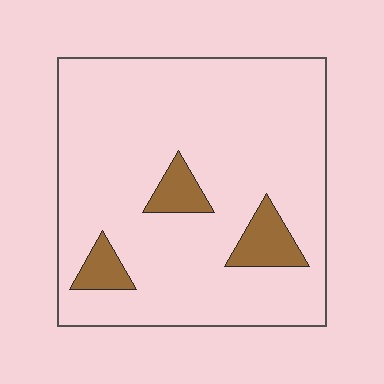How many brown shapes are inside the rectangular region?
3.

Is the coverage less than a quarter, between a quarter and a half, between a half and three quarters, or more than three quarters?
Less than a quarter.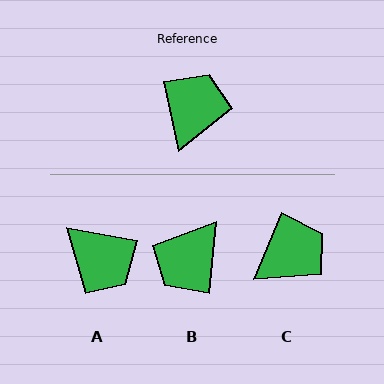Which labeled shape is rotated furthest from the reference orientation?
B, about 162 degrees away.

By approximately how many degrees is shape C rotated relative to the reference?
Approximately 35 degrees clockwise.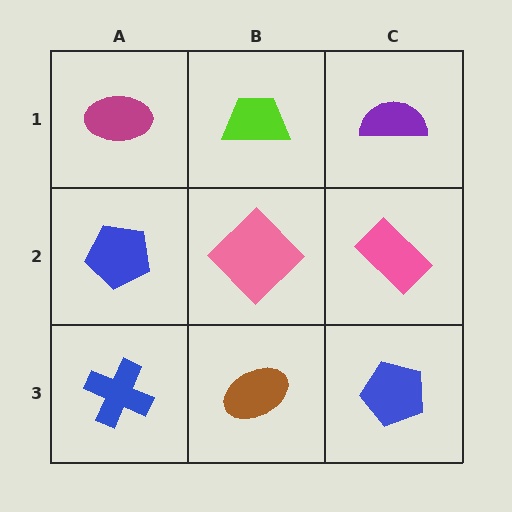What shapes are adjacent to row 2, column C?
A purple semicircle (row 1, column C), a blue pentagon (row 3, column C), a pink diamond (row 2, column B).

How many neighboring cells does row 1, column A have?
2.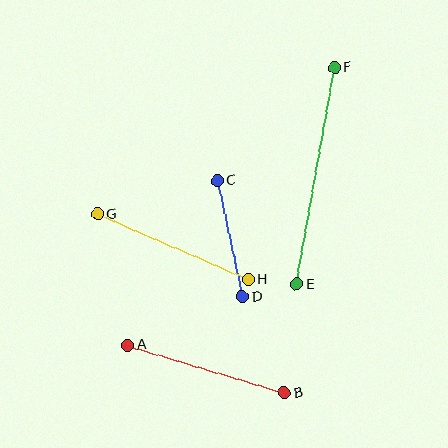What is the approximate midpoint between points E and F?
The midpoint is at approximately (316, 176) pixels.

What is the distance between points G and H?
The distance is approximately 164 pixels.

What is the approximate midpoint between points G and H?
The midpoint is at approximately (173, 247) pixels.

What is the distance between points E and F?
The distance is approximately 220 pixels.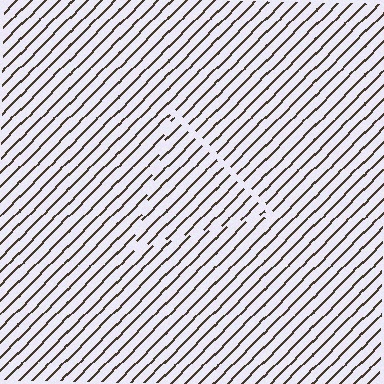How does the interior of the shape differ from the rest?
The interior of the shape contains the same grating, shifted by half a period — the contour is defined by the phase discontinuity where line-ends from the inner and outer gratings abut.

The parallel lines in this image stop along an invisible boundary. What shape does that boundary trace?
An illusory triangle. The interior of the shape contains the same grating, shifted by half a period — the contour is defined by the phase discontinuity where line-ends from the inner and outer gratings abut.